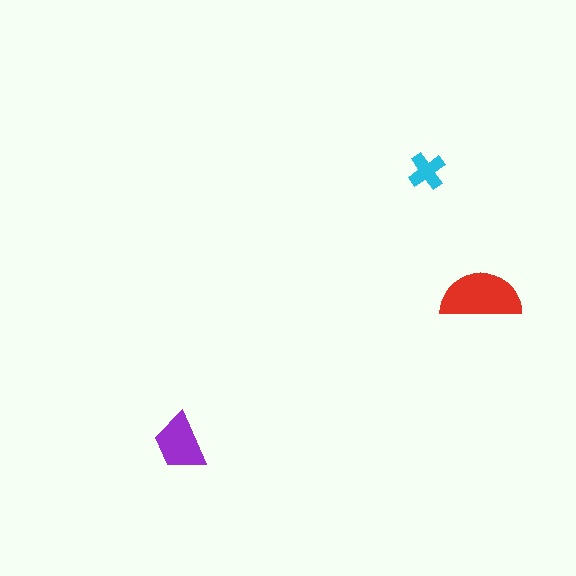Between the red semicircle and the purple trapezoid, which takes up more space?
The red semicircle.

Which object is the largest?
The red semicircle.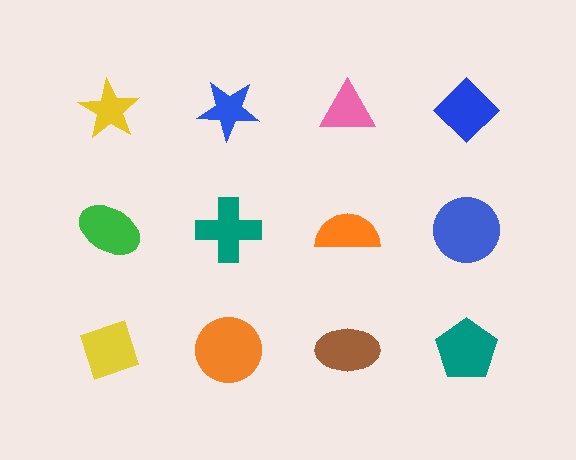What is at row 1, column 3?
A pink triangle.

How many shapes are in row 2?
4 shapes.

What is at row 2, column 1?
A green ellipse.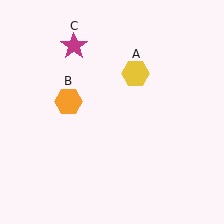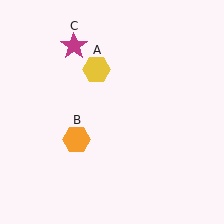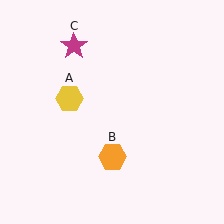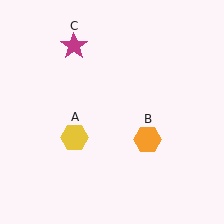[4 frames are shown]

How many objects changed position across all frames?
2 objects changed position: yellow hexagon (object A), orange hexagon (object B).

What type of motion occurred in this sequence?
The yellow hexagon (object A), orange hexagon (object B) rotated counterclockwise around the center of the scene.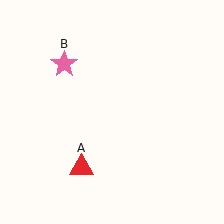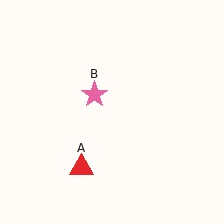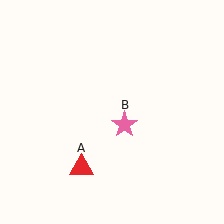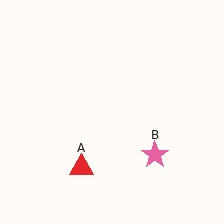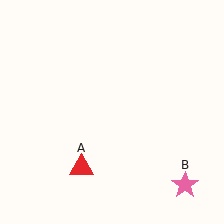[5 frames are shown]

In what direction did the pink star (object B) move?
The pink star (object B) moved down and to the right.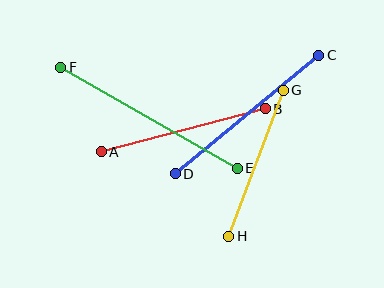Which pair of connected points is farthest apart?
Points E and F are farthest apart.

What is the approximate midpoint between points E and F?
The midpoint is at approximately (149, 118) pixels.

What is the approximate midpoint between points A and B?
The midpoint is at approximately (183, 130) pixels.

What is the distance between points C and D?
The distance is approximately 186 pixels.